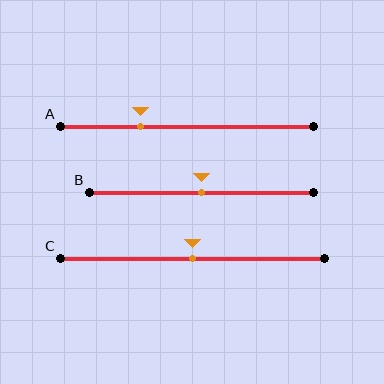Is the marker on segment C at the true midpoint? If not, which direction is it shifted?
Yes, the marker on segment C is at the true midpoint.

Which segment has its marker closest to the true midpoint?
Segment B has its marker closest to the true midpoint.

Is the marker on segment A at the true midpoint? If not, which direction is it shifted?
No, the marker on segment A is shifted to the left by about 18% of the segment length.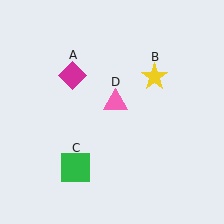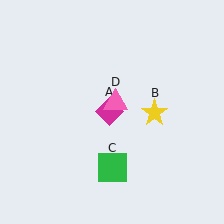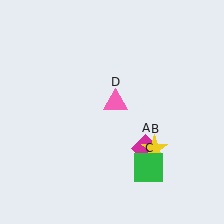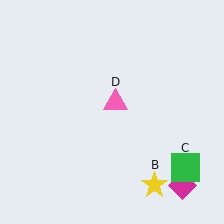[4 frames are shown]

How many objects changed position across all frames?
3 objects changed position: magenta diamond (object A), yellow star (object B), green square (object C).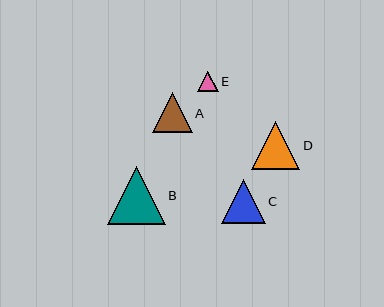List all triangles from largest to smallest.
From largest to smallest: B, D, C, A, E.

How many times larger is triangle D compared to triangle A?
Triangle D is approximately 1.2 times the size of triangle A.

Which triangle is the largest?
Triangle B is the largest with a size of approximately 58 pixels.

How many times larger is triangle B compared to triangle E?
Triangle B is approximately 2.8 times the size of triangle E.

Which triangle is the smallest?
Triangle E is the smallest with a size of approximately 21 pixels.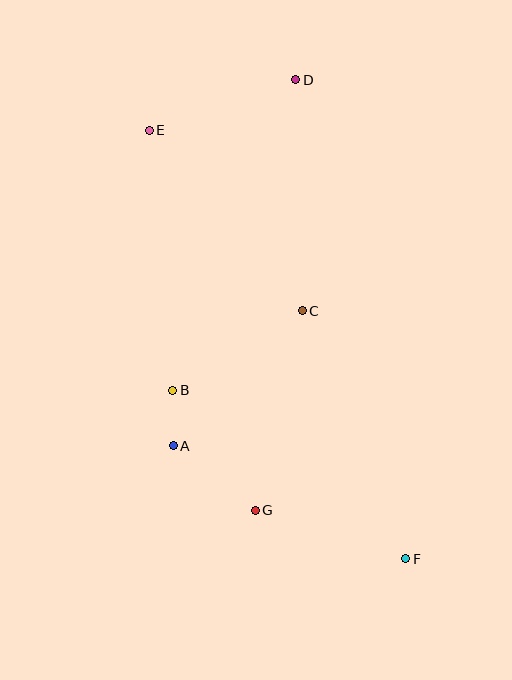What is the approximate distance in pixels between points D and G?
The distance between D and G is approximately 433 pixels.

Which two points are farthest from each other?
Points E and F are farthest from each other.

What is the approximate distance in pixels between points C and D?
The distance between C and D is approximately 231 pixels.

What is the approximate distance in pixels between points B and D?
The distance between B and D is approximately 334 pixels.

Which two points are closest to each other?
Points A and B are closest to each other.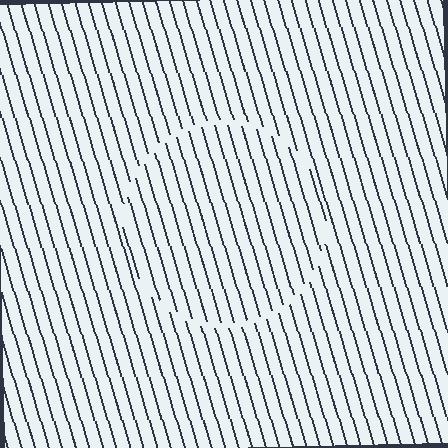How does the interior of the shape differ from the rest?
The interior of the shape contains the same grating, shifted by half a period — the contour is defined by the phase discontinuity where line-ends from the inner and outer gratings abut.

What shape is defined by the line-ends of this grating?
An illusory circle. The interior of the shape contains the same grating, shifted by half a period — the contour is defined by the phase discontinuity where line-ends from the inner and outer gratings abut.